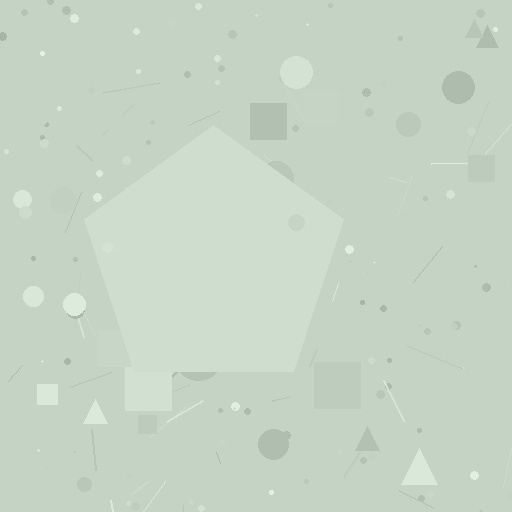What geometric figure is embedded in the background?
A pentagon is embedded in the background.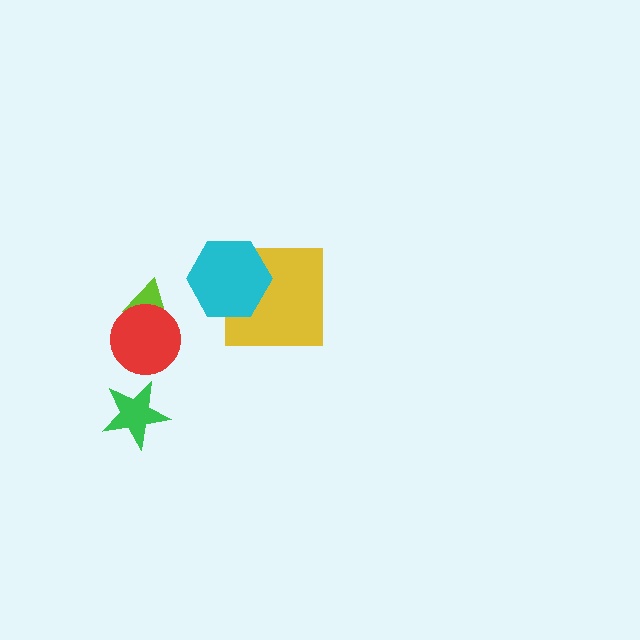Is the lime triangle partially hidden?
Yes, it is partially covered by another shape.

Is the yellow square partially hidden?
Yes, it is partially covered by another shape.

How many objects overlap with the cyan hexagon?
1 object overlaps with the cyan hexagon.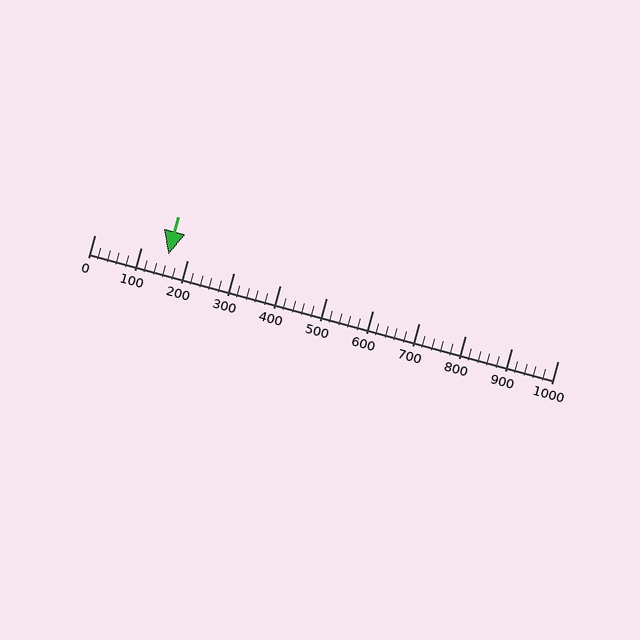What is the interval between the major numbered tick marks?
The major tick marks are spaced 100 units apart.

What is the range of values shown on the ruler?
The ruler shows values from 0 to 1000.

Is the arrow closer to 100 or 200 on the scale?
The arrow is closer to 200.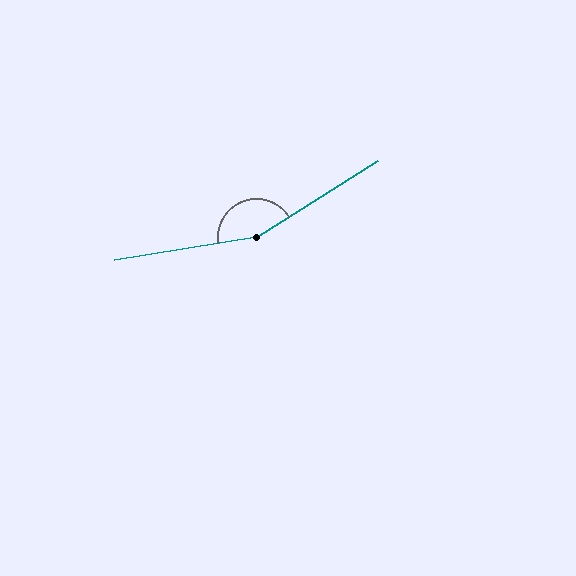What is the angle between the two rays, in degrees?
Approximately 157 degrees.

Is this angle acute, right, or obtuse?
It is obtuse.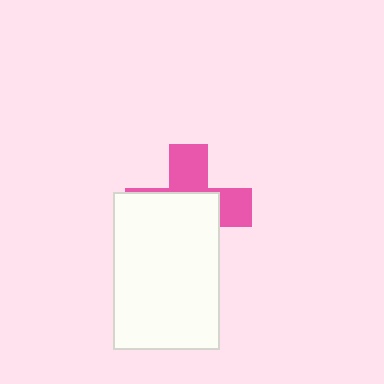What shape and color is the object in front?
The object in front is a white rectangle.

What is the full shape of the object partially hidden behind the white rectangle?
The partially hidden object is a pink cross.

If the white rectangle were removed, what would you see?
You would see the complete pink cross.